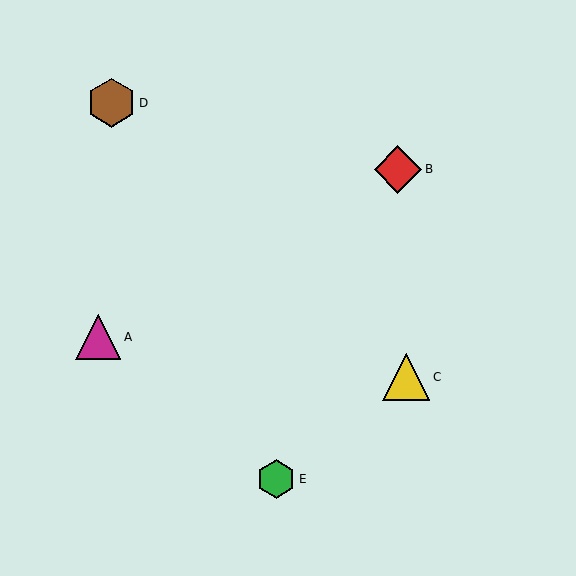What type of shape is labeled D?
Shape D is a brown hexagon.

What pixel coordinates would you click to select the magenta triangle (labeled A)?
Click at (98, 337) to select the magenta triangle A.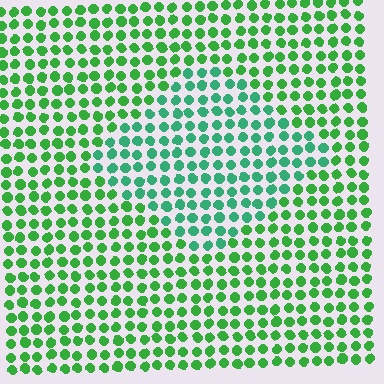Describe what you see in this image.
The image is filled with small green elements in a uniform arrangement. A diamond-shaped region is visible where the elements are tinted to a slightly different hue, forming a subtle color boundary.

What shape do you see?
I see a diamond.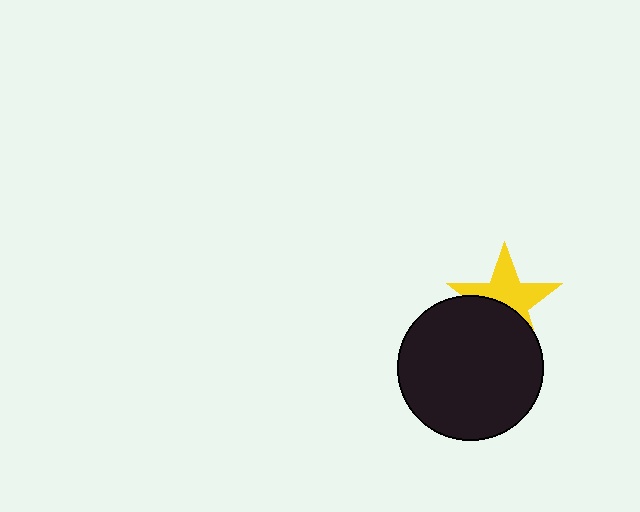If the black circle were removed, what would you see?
You would see the complete yellow star.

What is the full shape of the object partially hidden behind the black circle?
The partially hidden object is a yellow star.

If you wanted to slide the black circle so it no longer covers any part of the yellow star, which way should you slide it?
Slide it down — that is the most direct way to separate the two shapes.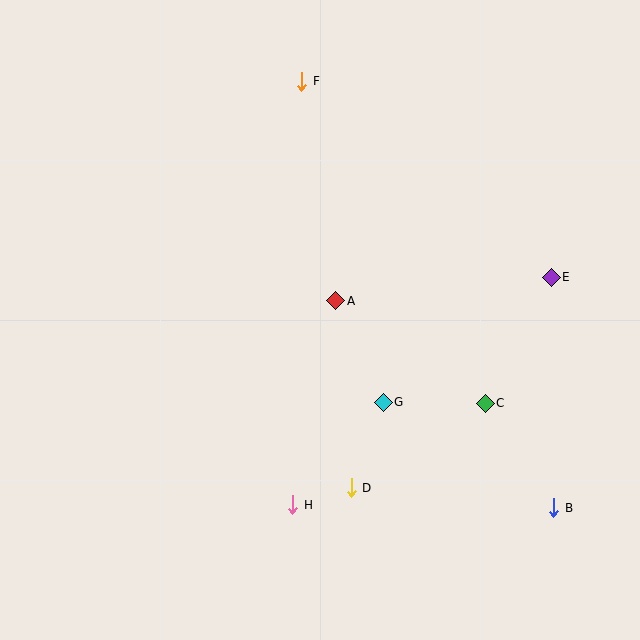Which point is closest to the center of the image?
Point A at (336, 301) is closest to the center.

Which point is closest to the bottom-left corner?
Point H is closest to the bottom-left corner.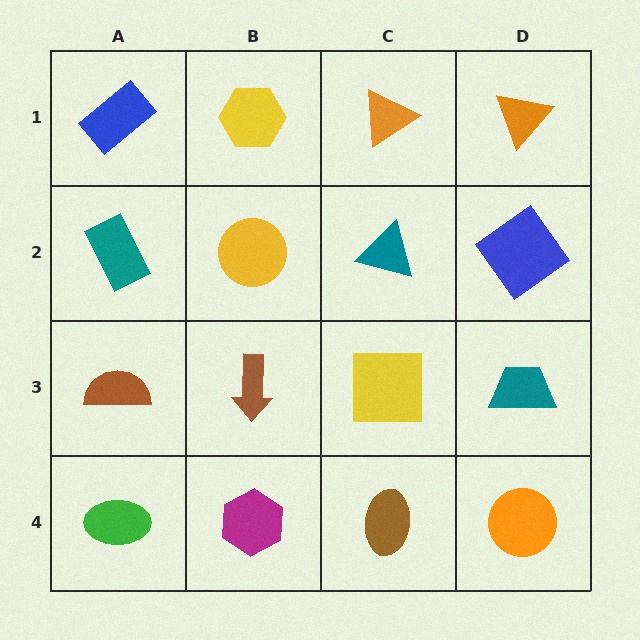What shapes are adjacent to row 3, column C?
A teal triangle (row 2, column C), a brown ellipse (row 4, column C), a brown arrow (row 3, column B), a teal trapezoid (row 3, column D).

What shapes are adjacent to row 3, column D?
A blue diamond (row 2, column D), an orange circle (row 4, column D), a yellow square (row 3, column C).